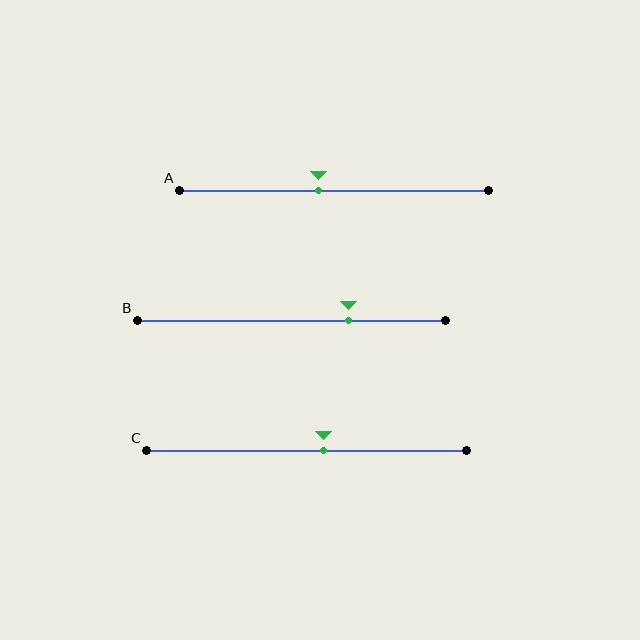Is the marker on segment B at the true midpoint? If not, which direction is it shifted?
No, the marker on segment B is shifted to the right by about 19% of the segment length.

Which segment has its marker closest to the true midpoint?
Segment A has its marker closest to the true midpoint.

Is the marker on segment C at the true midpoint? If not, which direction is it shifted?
No, the marker on segment C is shifted to the right by about 5% of the segment length.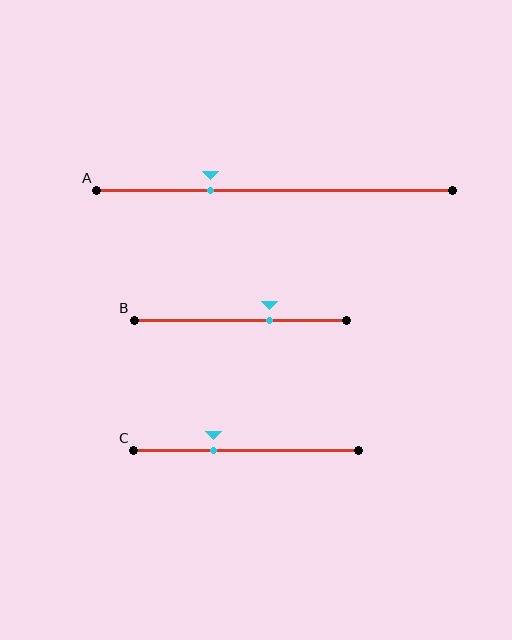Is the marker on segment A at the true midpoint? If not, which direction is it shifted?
No, the marker on segment A is shifted to the left by about 18% of the segment length.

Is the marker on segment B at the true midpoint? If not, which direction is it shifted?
No, the marker on segment B is shifted to the right by about 14% of the segment length.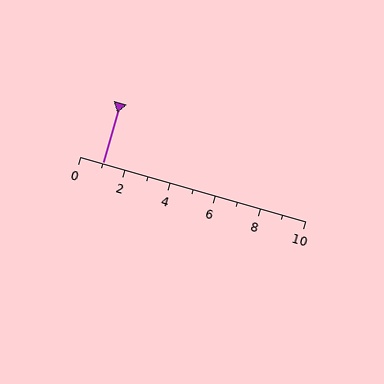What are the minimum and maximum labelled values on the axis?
The axis runs from 0 to 10.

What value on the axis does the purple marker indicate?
The marker indicates approximately 1.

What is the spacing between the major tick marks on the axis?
The major ticks are spaced 2 apart.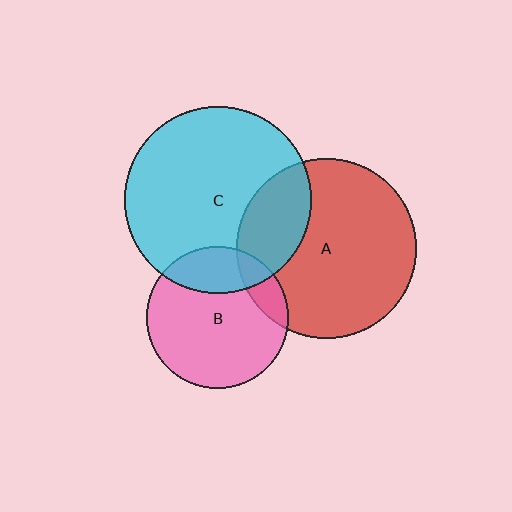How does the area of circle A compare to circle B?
Approximately 1.6 times.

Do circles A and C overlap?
Yes.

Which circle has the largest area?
Circle C (cyan).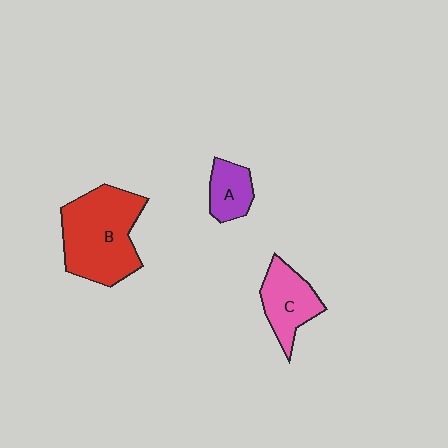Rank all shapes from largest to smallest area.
From largest to smallest: B (red), C (pink), A (purple).